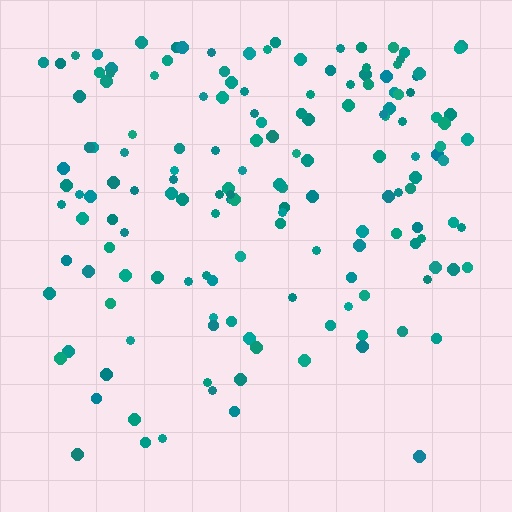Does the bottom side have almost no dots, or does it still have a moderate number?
Still a moderate number, just noticeably fewer than the top.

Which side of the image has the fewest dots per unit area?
The bottom.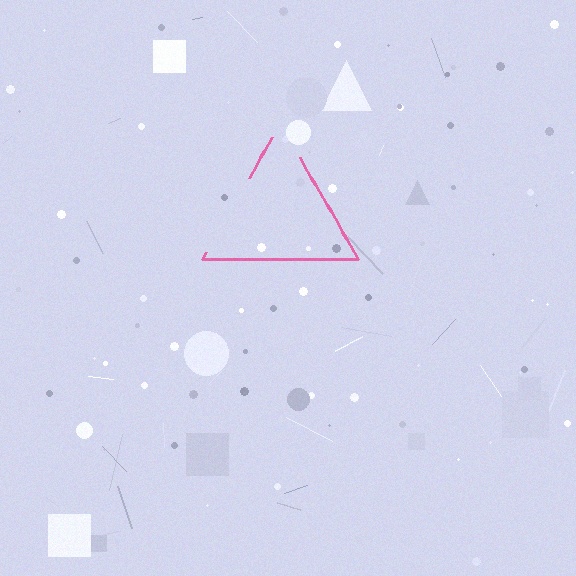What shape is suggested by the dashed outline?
The dashed outline suggests a triangle.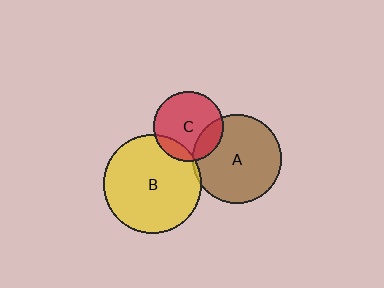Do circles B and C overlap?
Yes.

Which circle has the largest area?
Circle B (yellow).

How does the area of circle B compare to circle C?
Approximately 2.0 times.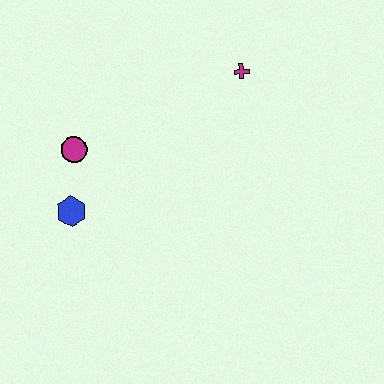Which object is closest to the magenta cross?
The magenta circle is closest to the magenta cross.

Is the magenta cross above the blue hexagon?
Yes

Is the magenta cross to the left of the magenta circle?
No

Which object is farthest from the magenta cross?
The blue hexagon is farthest from the magenta cross.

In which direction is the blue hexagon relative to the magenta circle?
The blue hexagon is below the magenta circle.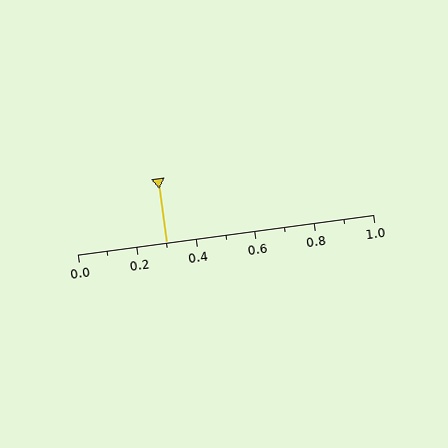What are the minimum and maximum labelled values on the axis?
The axis runs from 0.0 to 1.0.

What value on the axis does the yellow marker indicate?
The marker indicates approximately 0.3.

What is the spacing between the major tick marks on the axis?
The major ticks are spaced 0.2 apart.